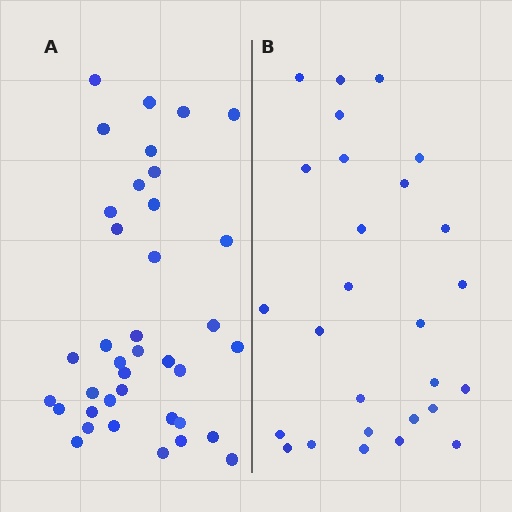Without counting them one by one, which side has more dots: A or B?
Region A (the left region) has more dots.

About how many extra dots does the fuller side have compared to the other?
Region A has roughly 12 or so more dots than region B.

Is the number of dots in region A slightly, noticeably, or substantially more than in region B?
Region A has noticeably more, but not dramatically so. The ratio is roughly 1.4 to 1.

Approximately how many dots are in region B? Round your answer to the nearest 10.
About 30 dots. (The exact count is 27, which rounds to 30.)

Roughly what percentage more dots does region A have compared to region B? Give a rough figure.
About 40% more.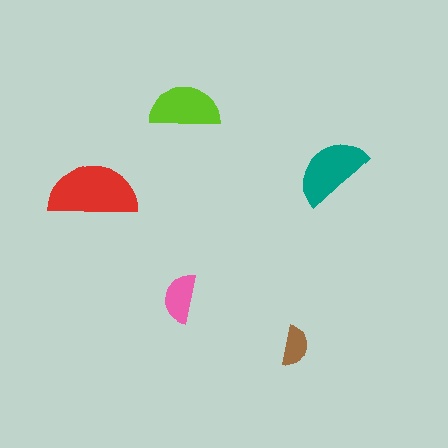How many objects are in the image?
There are 5 objects in the image.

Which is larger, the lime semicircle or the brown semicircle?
The lime one.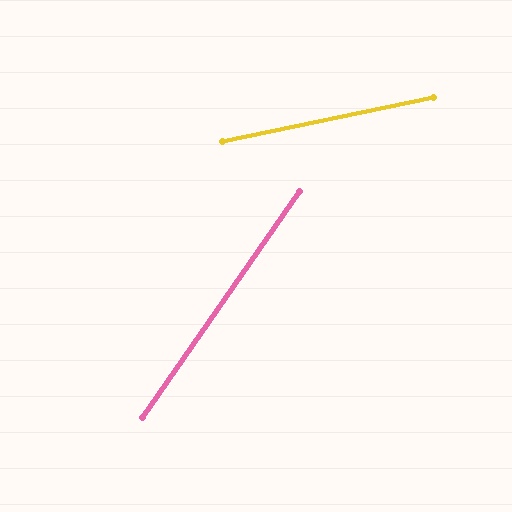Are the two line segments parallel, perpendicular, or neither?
Neither parallel nor perpendicular — they differ by about 43°.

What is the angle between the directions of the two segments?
Approximately 43 degrees.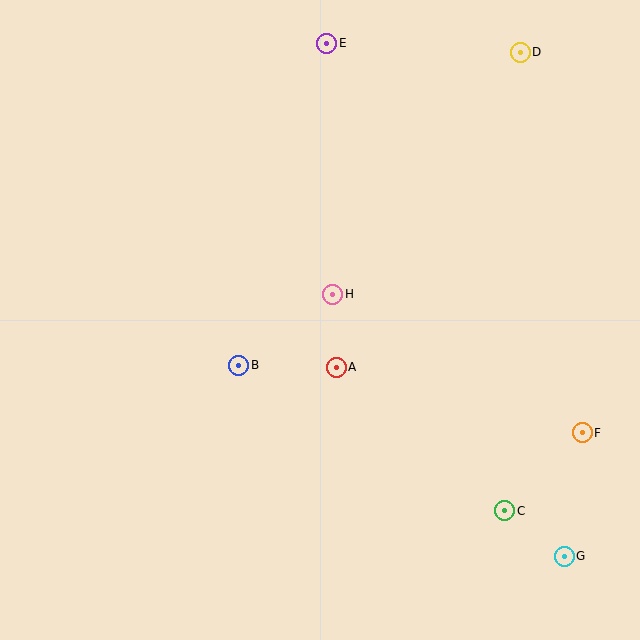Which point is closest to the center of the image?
Point H at (333, 294) is closest to the center.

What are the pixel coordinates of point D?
Point D is at (520, 52).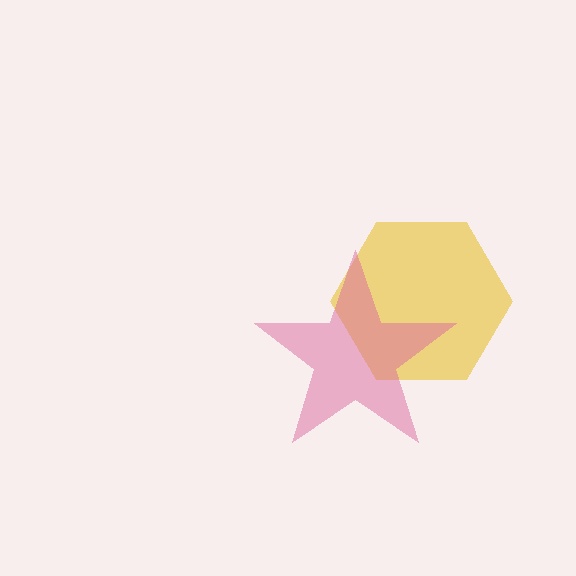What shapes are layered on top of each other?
The layered shapes are: a yellow hexagon, a pink star.